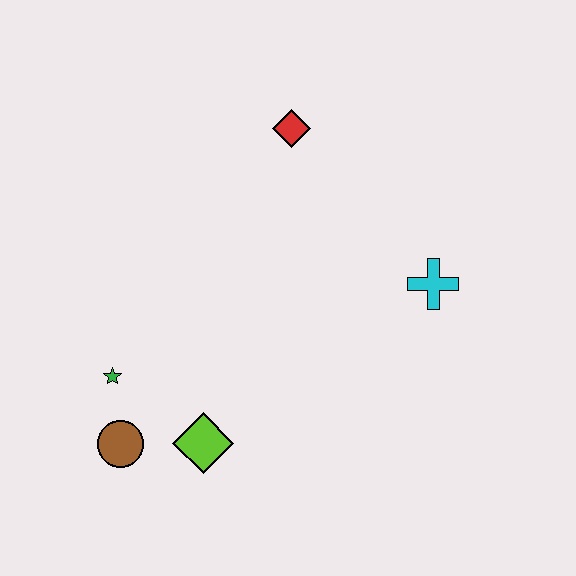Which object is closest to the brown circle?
The green star is closest to the brown circle.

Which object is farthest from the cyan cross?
The brown circle is farthest from the cyan cross.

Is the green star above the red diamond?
No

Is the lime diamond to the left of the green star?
No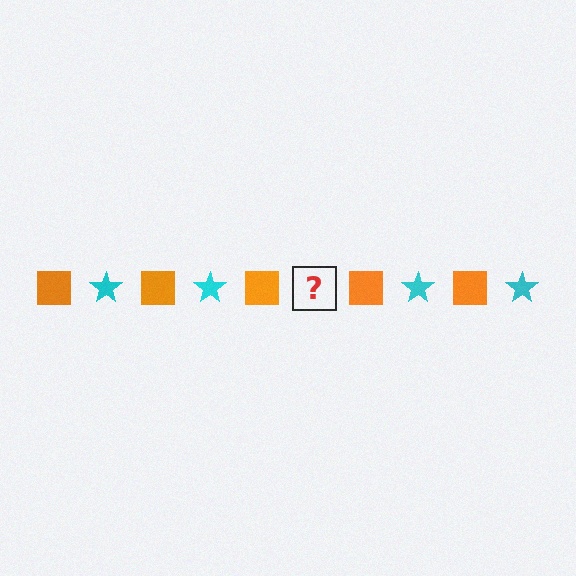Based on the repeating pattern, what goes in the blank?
The blank should be a cyan star.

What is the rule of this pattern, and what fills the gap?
The rule is that the pattern alternates between orange square and cyan star. The gap should be filled with a cyan star.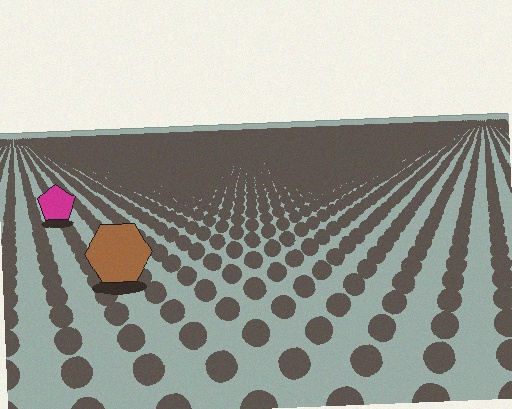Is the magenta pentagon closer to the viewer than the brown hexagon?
No. The brown hexagon is closer — you can tell from the texture gradient: the ground texture is coarser near it.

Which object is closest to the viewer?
The brown hexagon is closest. The texture marks near it are larger and more spread out.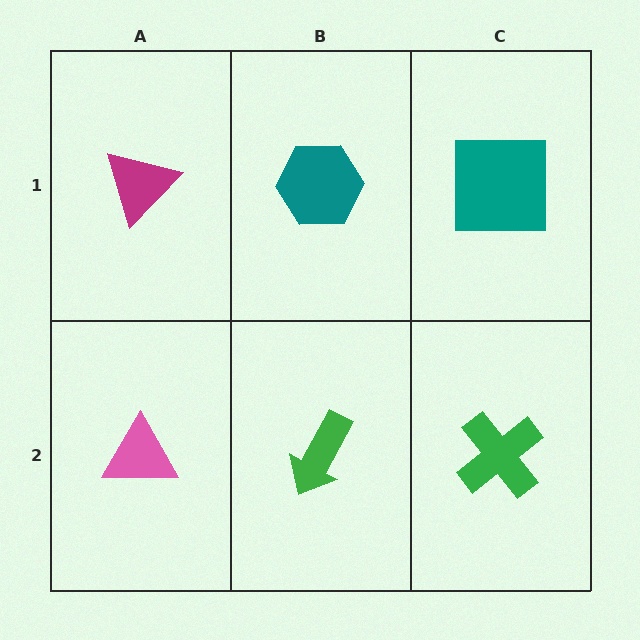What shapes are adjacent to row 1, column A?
A pink triangle (row 2, column A), a teal hexagon (row 1, column B).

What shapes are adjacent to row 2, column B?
A teal hexagon (row 1, column B), a pink triangle (row 2, column A), a green cross (row 2, column C).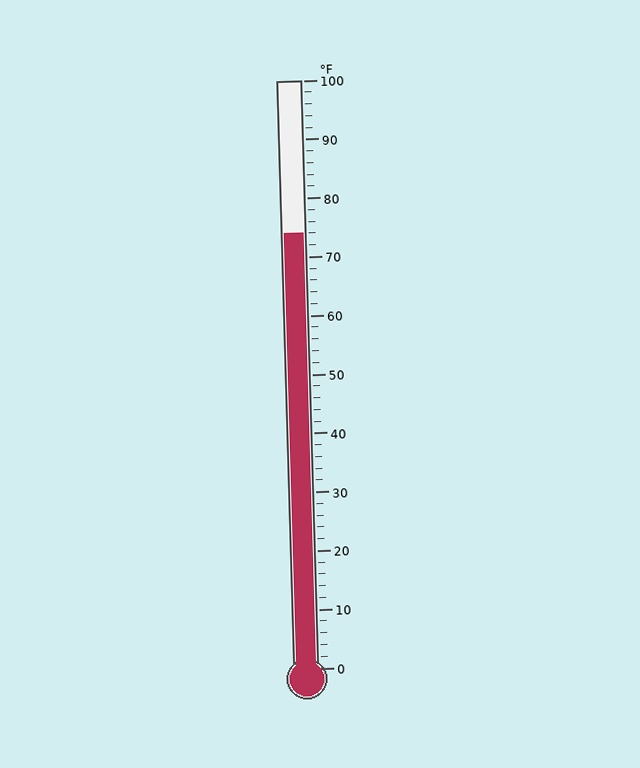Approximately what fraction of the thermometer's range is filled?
The thermometer is filled to approximately 75% of its range.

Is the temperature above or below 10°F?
The temperature is above 10°F.